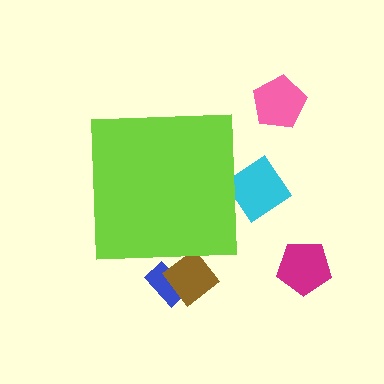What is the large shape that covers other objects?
A lime square.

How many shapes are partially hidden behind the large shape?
3 shapes are partially hidden.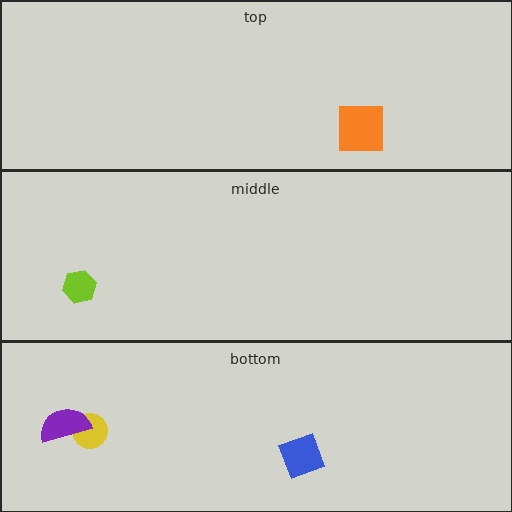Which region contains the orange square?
The top region.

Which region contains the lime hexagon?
The middle region.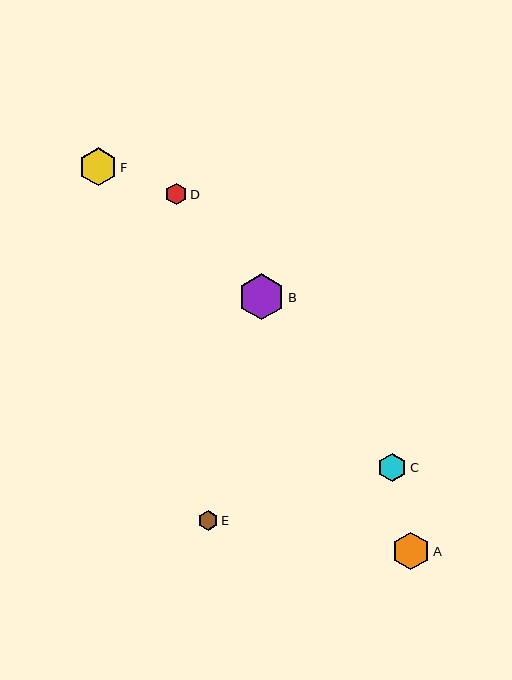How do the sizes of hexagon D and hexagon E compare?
Hexagon D and hexagon E are approximately the same size.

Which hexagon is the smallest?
Hexagon E is the smallest with a size of approximately 20 pixels.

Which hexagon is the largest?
Hexagon B is the largest with a size of approximately 46 pixels.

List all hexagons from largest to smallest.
From largest to smallest: B, F, A, C, D, E.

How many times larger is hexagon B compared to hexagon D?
Hexagon B is approximately 2.2 times the size of hexagon D.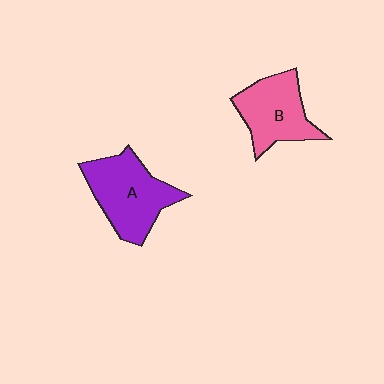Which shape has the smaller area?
Shape B (pink).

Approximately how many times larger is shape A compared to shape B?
Approximately 1.2 times.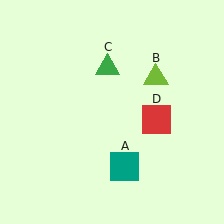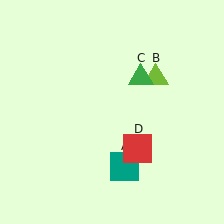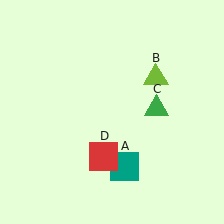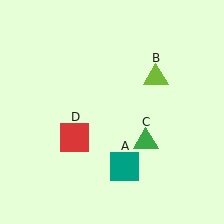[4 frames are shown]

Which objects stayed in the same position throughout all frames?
Teal square (object A) and lime triangle (object B) remained stationary.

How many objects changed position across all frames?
2 objects changed position: green triangle (object C), red square (object D).